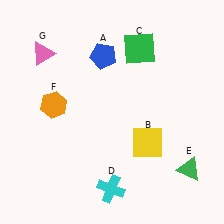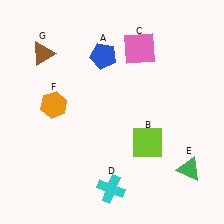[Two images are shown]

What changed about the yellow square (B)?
In Image 1, B is yellow. In Image 2, it changed to lime.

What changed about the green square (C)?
In Image 1, C is green. In Image 2, it changed to pink.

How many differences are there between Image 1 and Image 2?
There are 3 differences between the two images.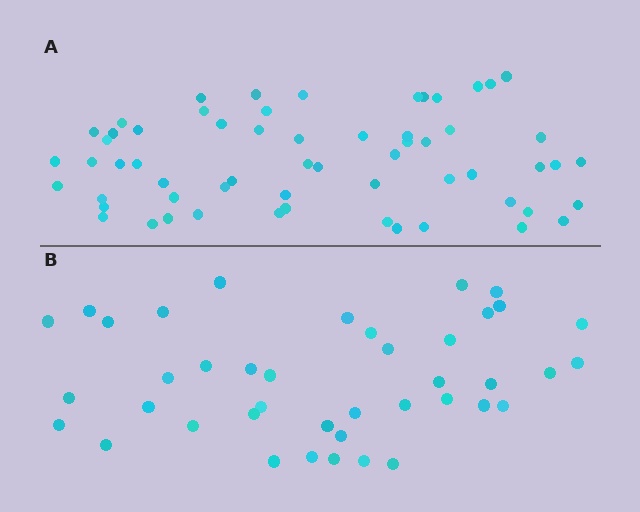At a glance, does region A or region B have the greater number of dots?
Region A (the top region) has more dots.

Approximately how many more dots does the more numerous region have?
Region A has approximately 20 more dots than region B.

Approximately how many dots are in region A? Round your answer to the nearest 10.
About 60 dots.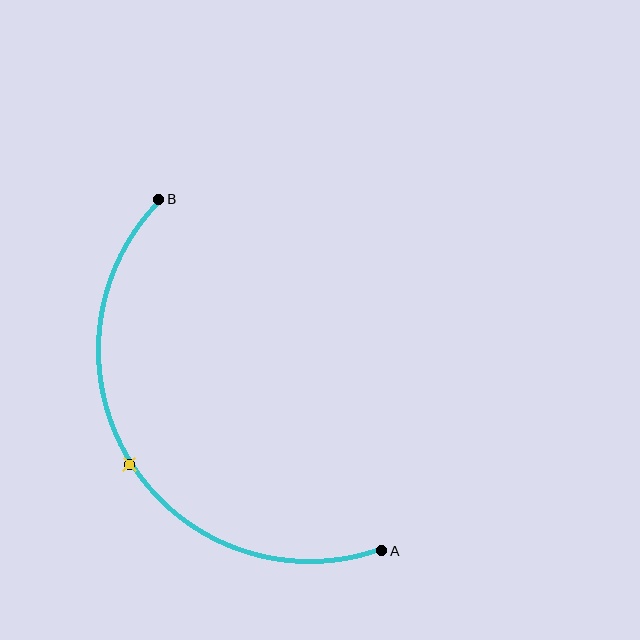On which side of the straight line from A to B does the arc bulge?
The arc bulges to the left of the straight line connecting A and B.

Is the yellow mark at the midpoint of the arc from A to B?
Yes. The yellow mark lies on the arc at equal arc-length from both A and B — it is the arc midpoint.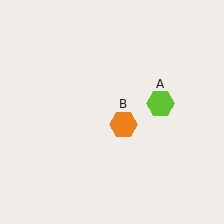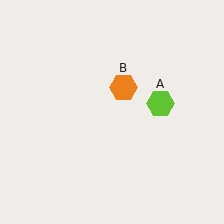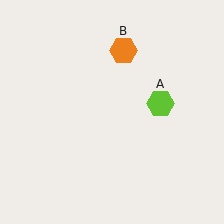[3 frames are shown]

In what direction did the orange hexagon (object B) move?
The orange hexagon (object B) moved up.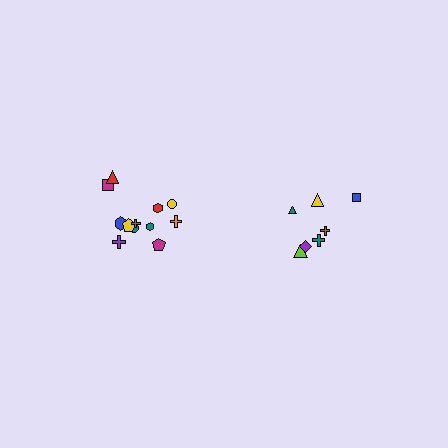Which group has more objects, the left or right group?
The left group.